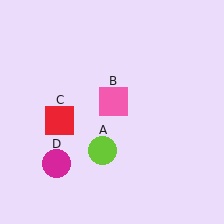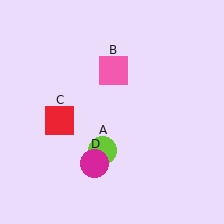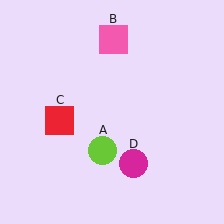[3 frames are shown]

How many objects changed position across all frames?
2 objects changed position: pink square (object B), magenta circle (object D).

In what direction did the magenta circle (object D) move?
The magenta circle (object D) moved right.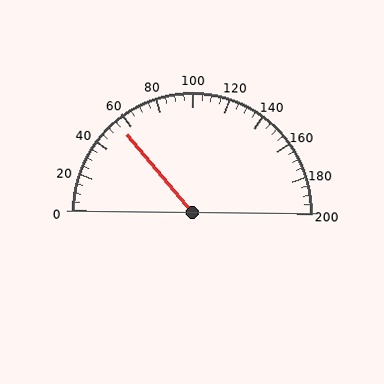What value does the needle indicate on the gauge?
The needle indicates approximately 55.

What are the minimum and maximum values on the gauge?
The gauge ranges from 0 to 200.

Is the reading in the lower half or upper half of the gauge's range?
The reading is in the lower half of the range (0 to 200).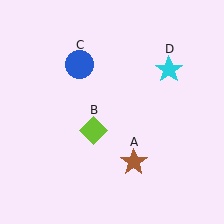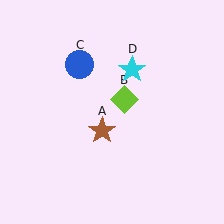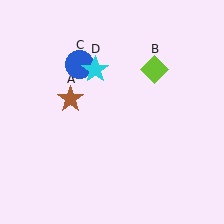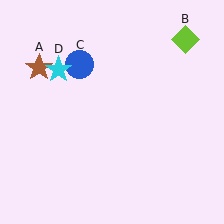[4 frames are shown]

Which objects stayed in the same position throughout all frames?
Blue circle (object C) remained stationary.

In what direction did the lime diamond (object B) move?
The lime diamond (object B) moved up and to the right.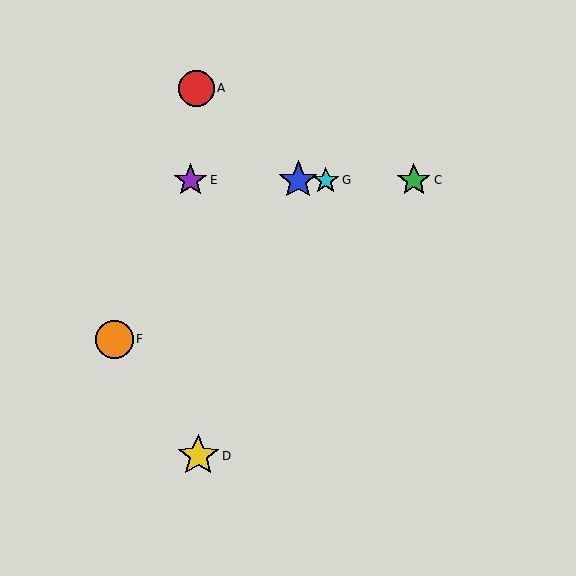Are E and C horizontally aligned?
Yes, both are at y≈180.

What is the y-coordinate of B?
Object B is at y≈180.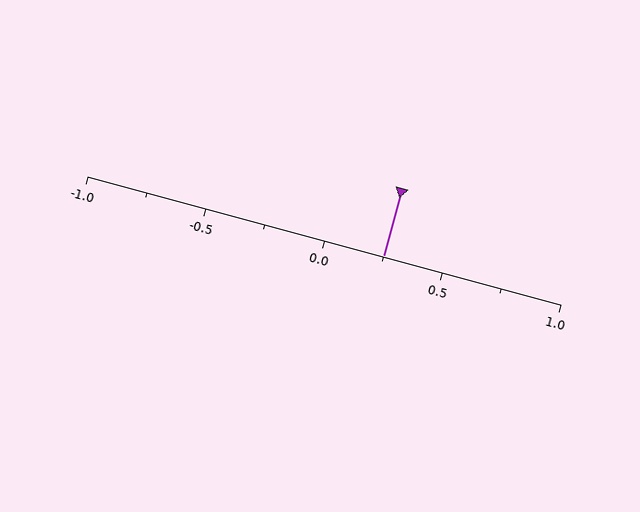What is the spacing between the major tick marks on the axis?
The major ticks are spaced 0.5 apart.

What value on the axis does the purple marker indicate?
The marker indicates approximately 0.25.